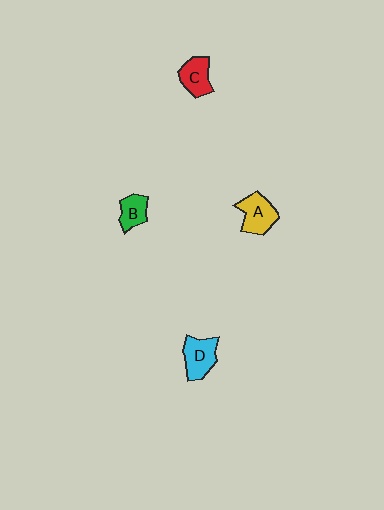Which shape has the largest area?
Shape A (yellow).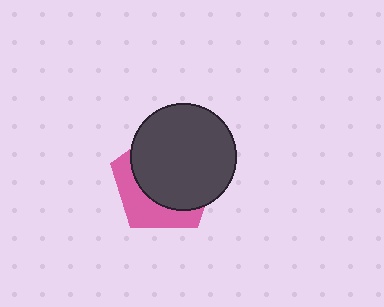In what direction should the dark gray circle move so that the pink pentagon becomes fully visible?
The dark gray circle should move toward the upper-right. That is the shortest direction to clear the overlap and leave the pink pentagon fully visible.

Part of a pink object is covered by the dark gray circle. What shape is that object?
It is a pentagon.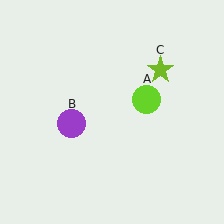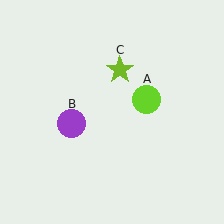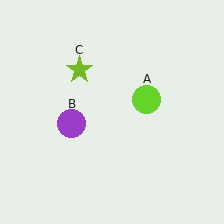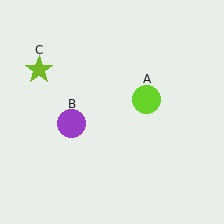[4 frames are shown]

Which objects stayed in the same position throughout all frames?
Lime circle (object A) and purple circle (object B) remained stationary.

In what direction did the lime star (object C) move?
The lime star (object C) moved left.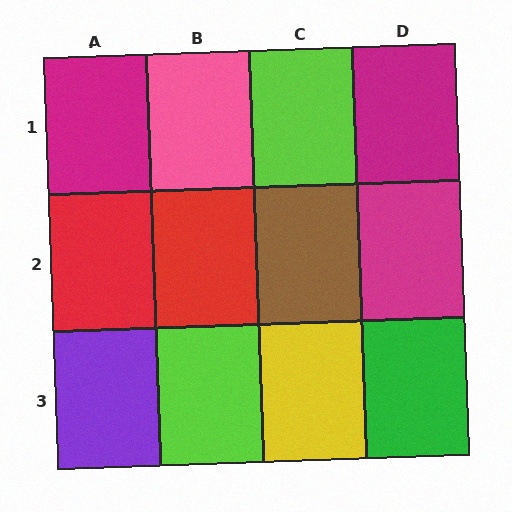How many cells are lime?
2 cells are lime.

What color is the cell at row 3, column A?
Purple.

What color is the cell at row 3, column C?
Yellow.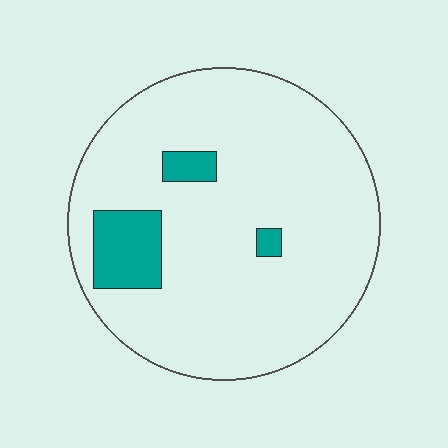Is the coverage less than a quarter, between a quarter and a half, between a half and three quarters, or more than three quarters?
Less than a quarter.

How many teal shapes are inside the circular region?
3.